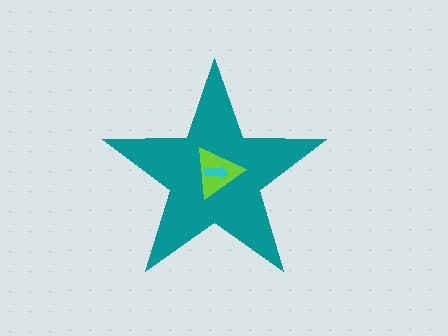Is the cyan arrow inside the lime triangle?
Yes.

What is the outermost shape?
The teal star.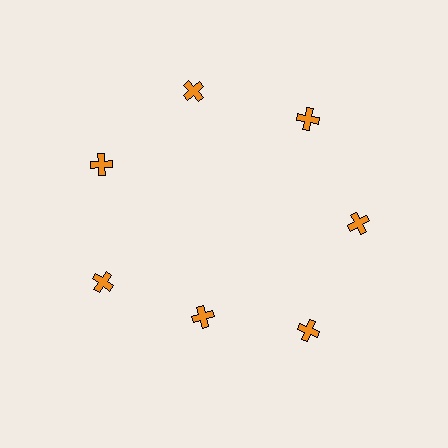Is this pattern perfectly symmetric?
No. The 7 orange crosses are arranged in a ring, but one element near the 6 o'clock position is pulled inward toward the center, breaking the 7-fold rotational symmetry.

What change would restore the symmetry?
The symmetry would be restored by moving it outward, back onto the ring so that all 7 crosses sit at equal angles and equal distance from the center.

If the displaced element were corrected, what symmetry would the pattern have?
It would have 7-fold rotational symmetry — the pattern would map onto itself every 51 degrees.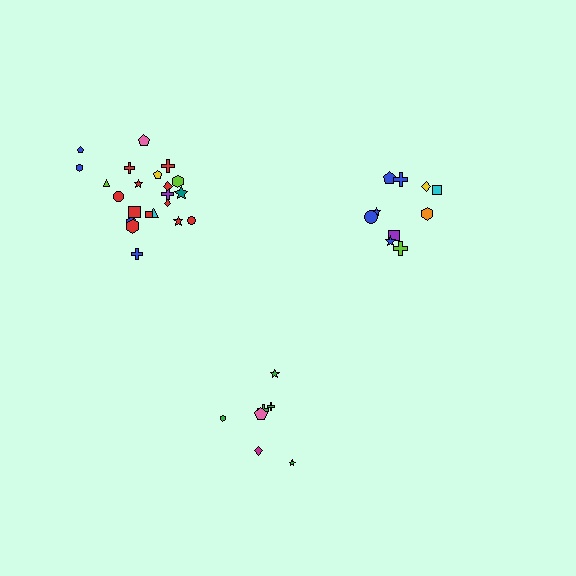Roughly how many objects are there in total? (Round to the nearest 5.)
Roughly 40 objects in total.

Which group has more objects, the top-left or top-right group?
The top-left group.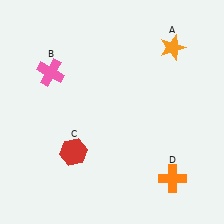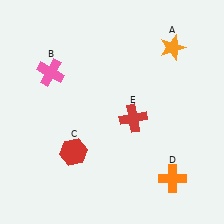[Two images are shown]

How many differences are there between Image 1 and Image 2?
There is 1 difference between the two images.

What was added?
A red cross (E) was added in Image 2.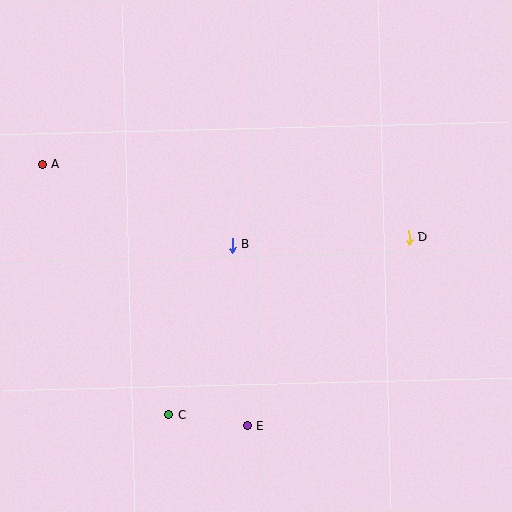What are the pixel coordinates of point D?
Point D is at (409, 237).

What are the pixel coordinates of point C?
Point C is at (169, 415).